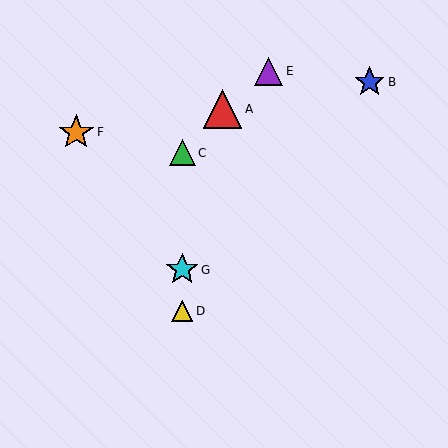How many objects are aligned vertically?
3 objects (C, D, G) are aligned vertically.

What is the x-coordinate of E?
Object E is at x≈269.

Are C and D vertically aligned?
Yes, both are at x≈182.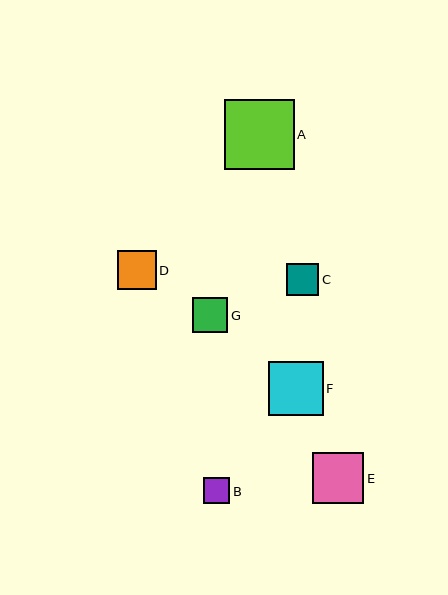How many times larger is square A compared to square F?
Square A is approximately 1.3 times the size of square F.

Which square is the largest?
Square A is the largest with a size of approximately 70 pixels.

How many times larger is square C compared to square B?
Square C is approximately 1.2 times the size of square B.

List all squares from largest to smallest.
From largest to smallest: A, F, E, D, G, C, B.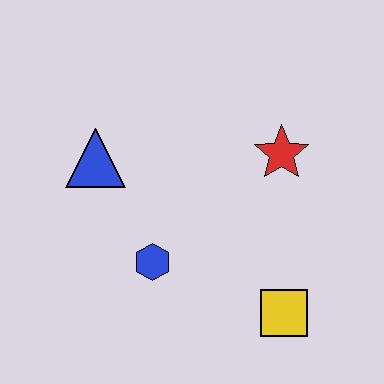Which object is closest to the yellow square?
The blue hexagon is closest to the yellow square.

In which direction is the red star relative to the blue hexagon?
The red star is to the right of the blue hexagon.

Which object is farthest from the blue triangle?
The yellow square is farthest from the blue triangle.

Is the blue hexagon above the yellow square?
Yes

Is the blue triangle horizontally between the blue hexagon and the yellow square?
No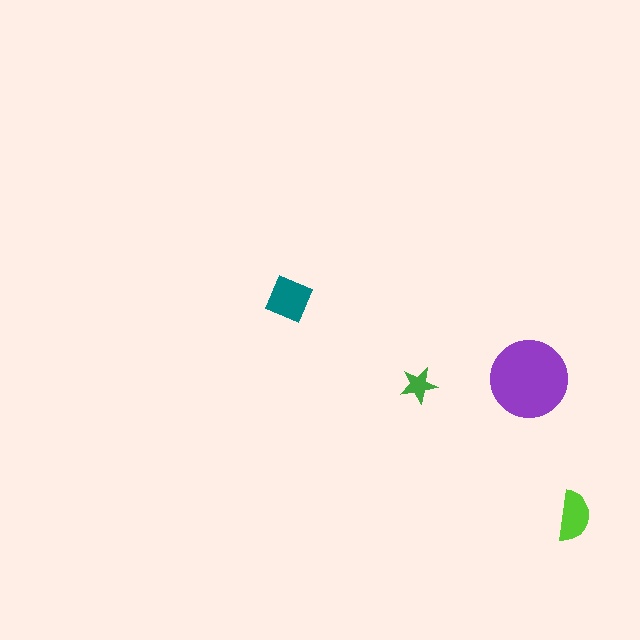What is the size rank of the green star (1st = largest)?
4th.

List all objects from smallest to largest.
The green star, the lime semicircle, the teal square, the purple circle.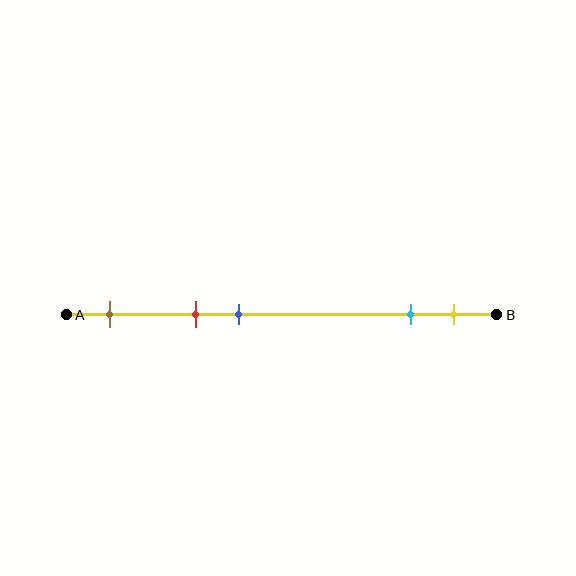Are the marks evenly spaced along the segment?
No, the marks are not evenly spaced.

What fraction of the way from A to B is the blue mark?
The blue mark is approximately 40% (0.4) of the way from A to B.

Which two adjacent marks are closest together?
The cyan and yellow marks are the closest adjacent pair.